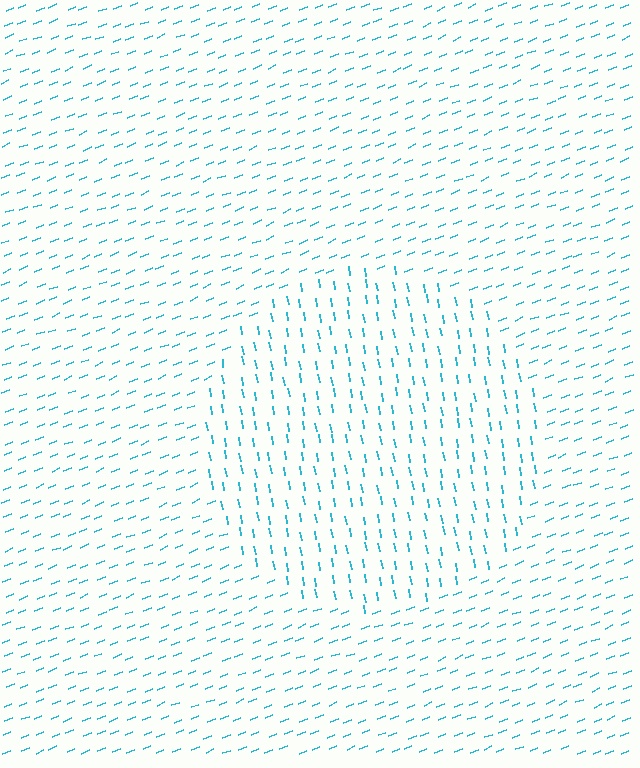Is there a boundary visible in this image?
Yes, there is a texture boundary formed by a change in line orientation.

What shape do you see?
I see a circle.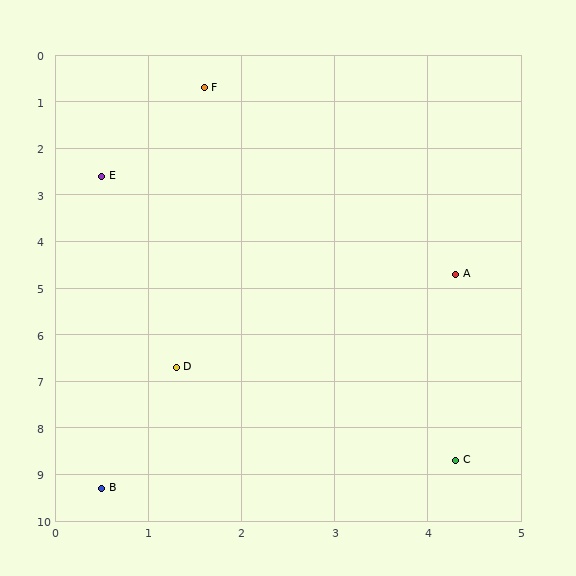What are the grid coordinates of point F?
Point F is at approximately (1.6, 0.7).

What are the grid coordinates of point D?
Point D is at approximately (1.3, 6.7).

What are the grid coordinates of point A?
Point A is at approximately (4.3, 4.7).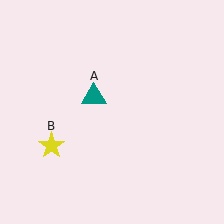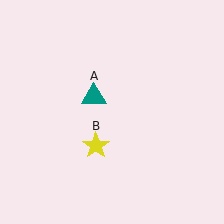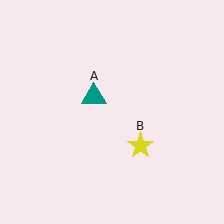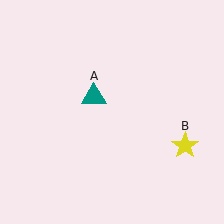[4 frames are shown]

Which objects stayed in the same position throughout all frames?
Teal triangle (object A) remained stationary.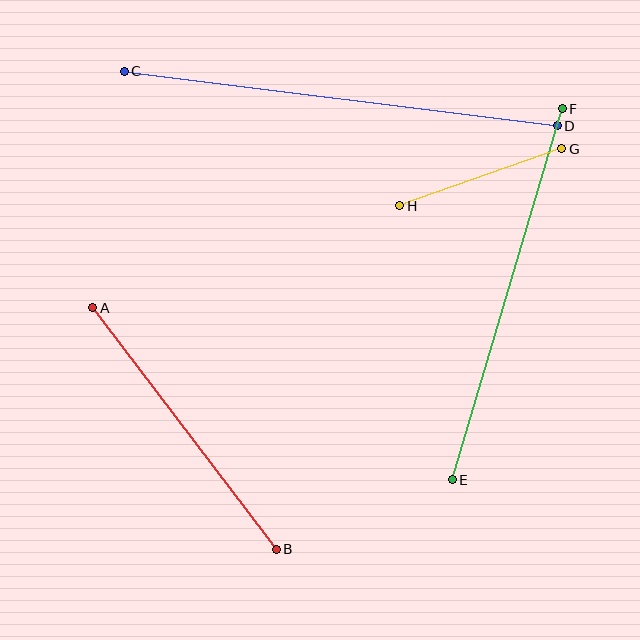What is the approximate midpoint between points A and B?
The midpoint is at approximately (184, 429) pixels.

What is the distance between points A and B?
The distance is approximately 303 pixels.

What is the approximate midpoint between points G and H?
The midpoint is at approximately (481, 177) pixels.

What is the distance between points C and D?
The distance is approximately 436 pixels.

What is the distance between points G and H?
The distance is approximately 172 pixels.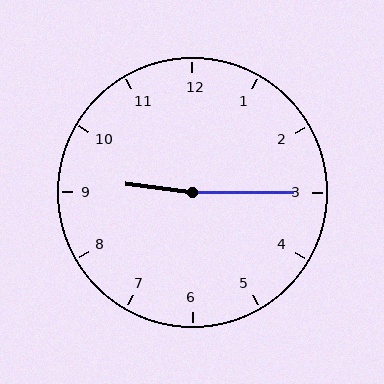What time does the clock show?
9:15.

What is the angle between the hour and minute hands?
Approximately 172 degrees.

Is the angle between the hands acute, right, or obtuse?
It is obtuse.